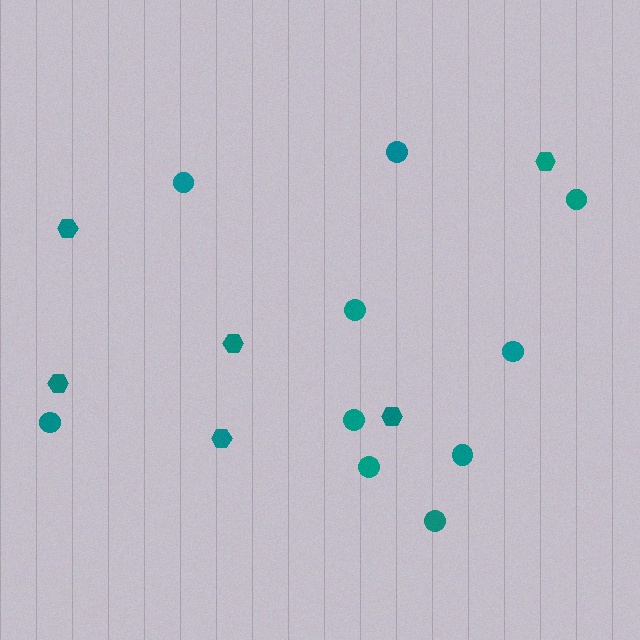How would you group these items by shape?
There are 2 groups: one group of circles (10) and one group of hexagons (6).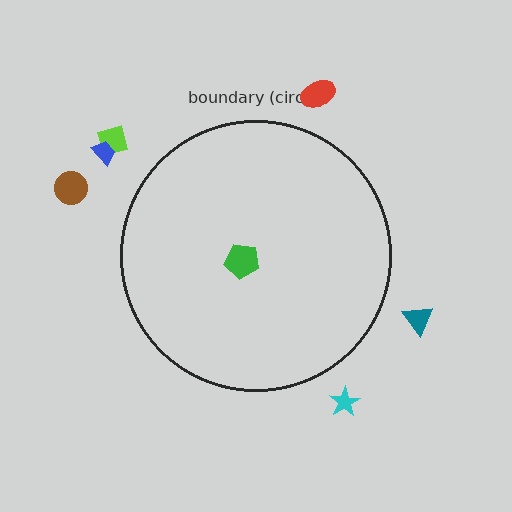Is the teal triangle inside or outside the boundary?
Outside.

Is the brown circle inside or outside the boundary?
Outside.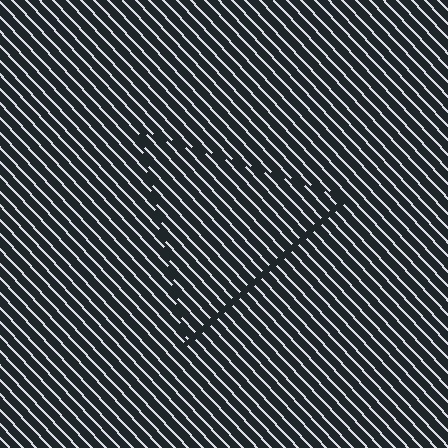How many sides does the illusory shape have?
3 sides — the line-ends trace a triangle.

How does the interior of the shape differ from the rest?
The interior of the shape contains the same grating, shifted by half a period — the contour is defined by the phase discontinuity where line-ends from the inner and outer gratings abut.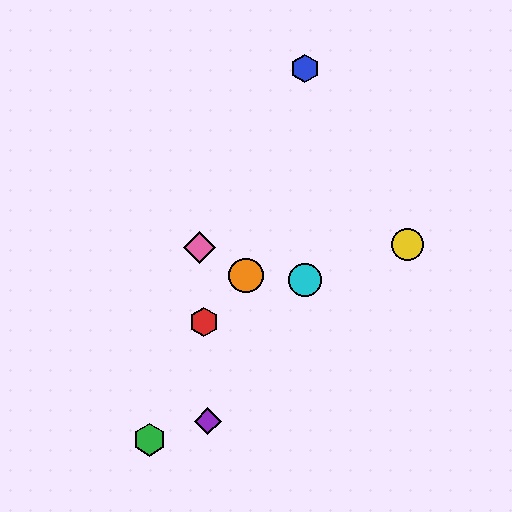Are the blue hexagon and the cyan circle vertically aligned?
Yes, both are at x≈305.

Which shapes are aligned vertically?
The blue hexagon, the cyan circle are aligned vertically.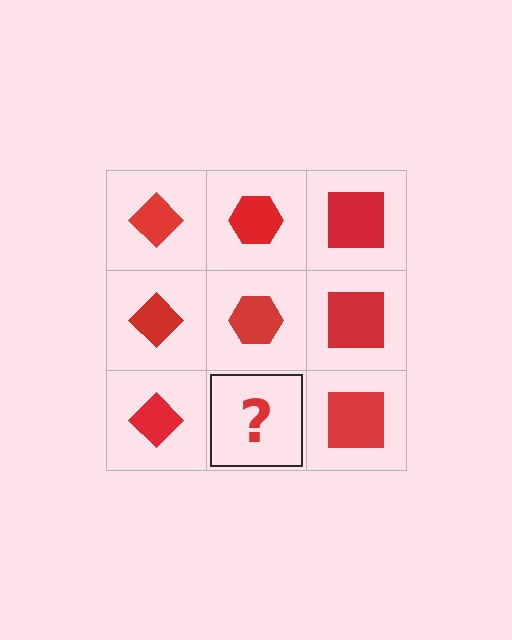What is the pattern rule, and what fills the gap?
The rule is that each column has a consistent shape. The gap should be filled with a red hexagon.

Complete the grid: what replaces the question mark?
The question mark should be replaced with a red hexagon.